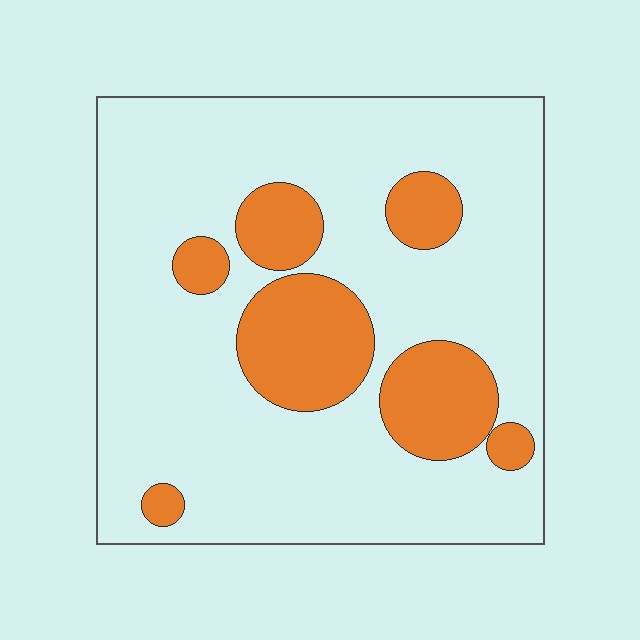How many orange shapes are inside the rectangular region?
7.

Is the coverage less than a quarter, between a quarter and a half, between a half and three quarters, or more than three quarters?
Less than a quarter.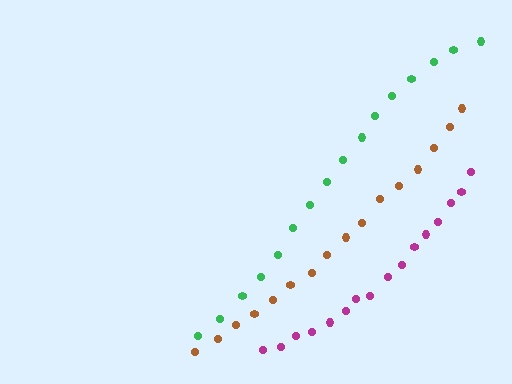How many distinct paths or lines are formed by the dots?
There are 3 distinct paths.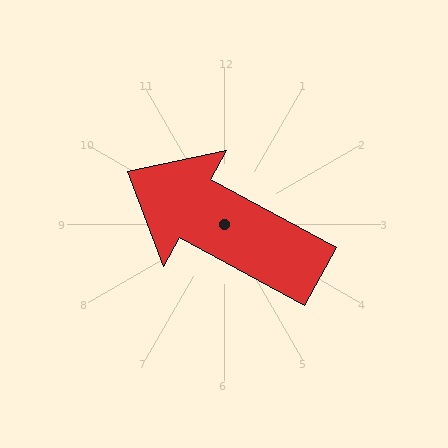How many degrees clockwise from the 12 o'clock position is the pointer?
Approximately 298 degrees.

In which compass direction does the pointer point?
Northwest.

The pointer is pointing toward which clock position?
Roughly 10 o'clock.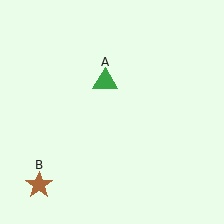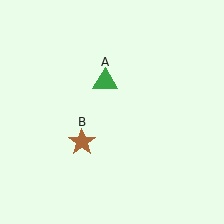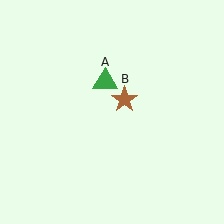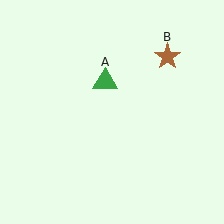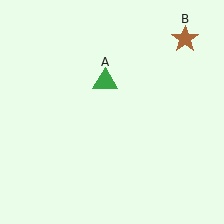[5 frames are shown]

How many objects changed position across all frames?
1 object changed position: brown star (object B).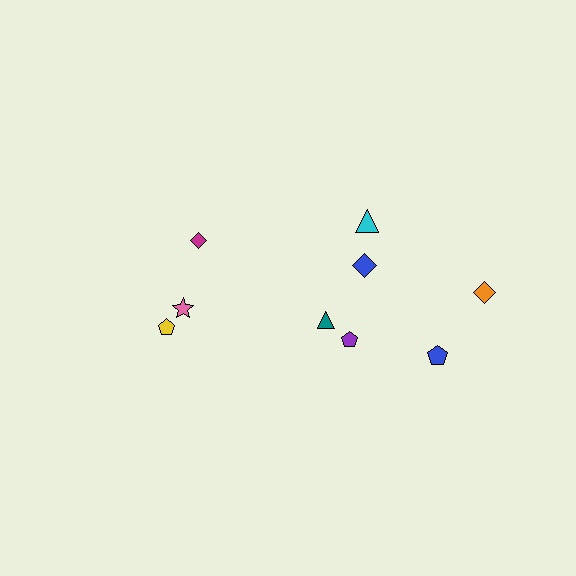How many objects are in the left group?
There are 3 objects.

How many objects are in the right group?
There are 6 objects.